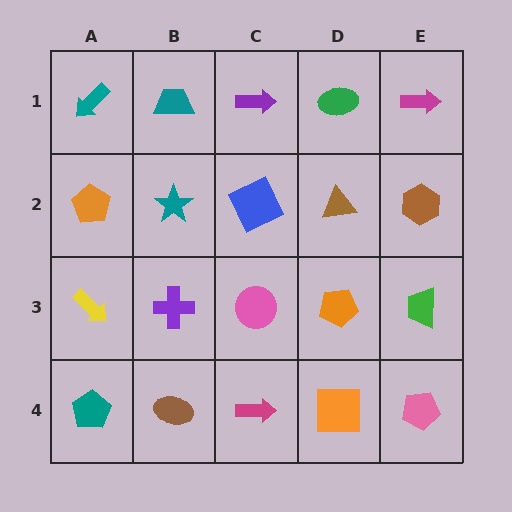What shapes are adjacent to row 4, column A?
A yellow arrow (row 3, column A), a brown ellipse (row 4, column B).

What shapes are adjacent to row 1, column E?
A brown hexagon (row 2, column E), a green ellipse (row 1, column D).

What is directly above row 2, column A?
A teal arrow.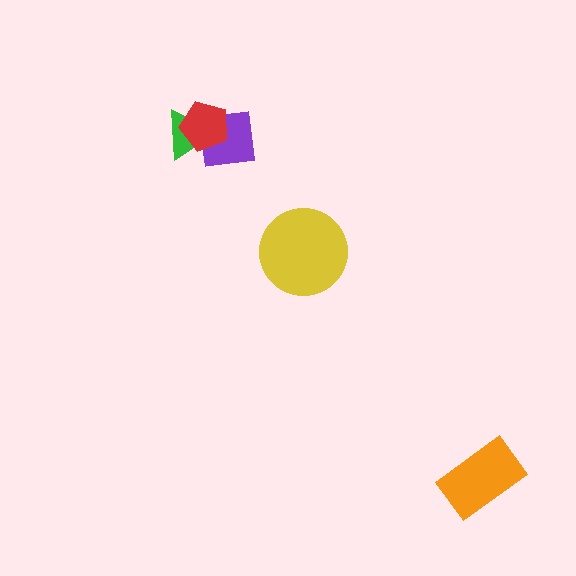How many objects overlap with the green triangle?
2 objects overlap with the green triangle.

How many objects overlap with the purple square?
2 objects overlap with the purple square.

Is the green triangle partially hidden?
Yes, it is partially covered by another shape.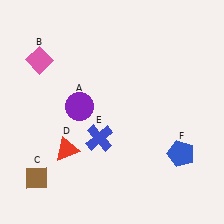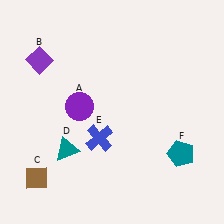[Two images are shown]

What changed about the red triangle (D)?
In Image 1, D is red. In Image 2, it changed to teal.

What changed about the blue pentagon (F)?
In Image 1, F is blue. In Image 2, it changed to teal.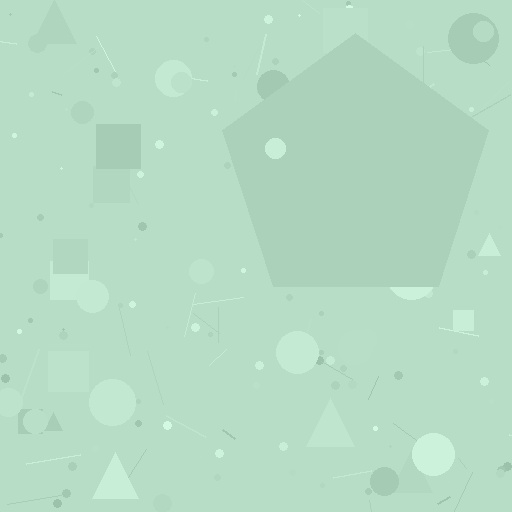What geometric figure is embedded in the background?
A pentagon is embedded in the background.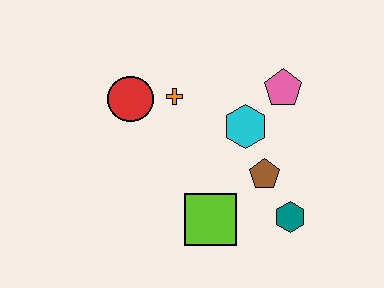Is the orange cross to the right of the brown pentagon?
No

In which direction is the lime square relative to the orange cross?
The lime square is below the orange cross.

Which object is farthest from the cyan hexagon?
The red circle is farthest from the cyan hexagon.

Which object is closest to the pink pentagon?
The cyan hexagon is closest to the pink pentagon.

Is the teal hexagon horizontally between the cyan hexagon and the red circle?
No